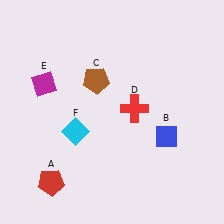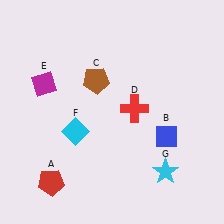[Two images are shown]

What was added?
A cyan star (G) was added in Image 2.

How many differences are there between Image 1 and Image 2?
There is 1 difference between the two images.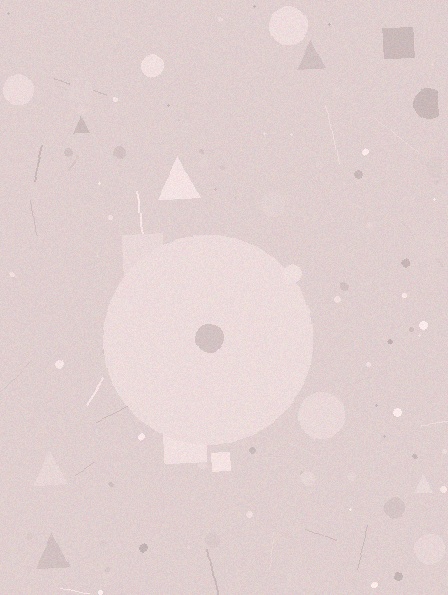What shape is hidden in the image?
A circle is hidden in the image.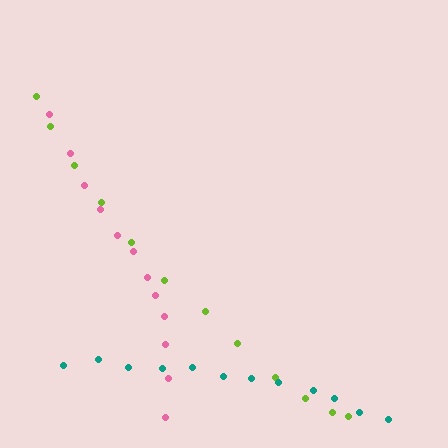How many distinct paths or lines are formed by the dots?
There are 3 distinct paths.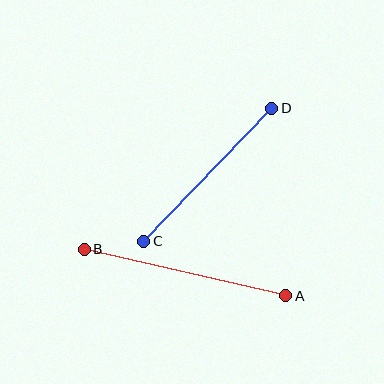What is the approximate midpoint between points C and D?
The midpoint is at approximately (208, 175) pixels.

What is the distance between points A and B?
The distance is approximately 206 pixels.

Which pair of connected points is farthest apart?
Points A and B are farthest apart.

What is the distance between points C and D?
The distance is approximately 185 pixels.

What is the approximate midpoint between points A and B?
The midpoint is at approximately (185, 273) pixels.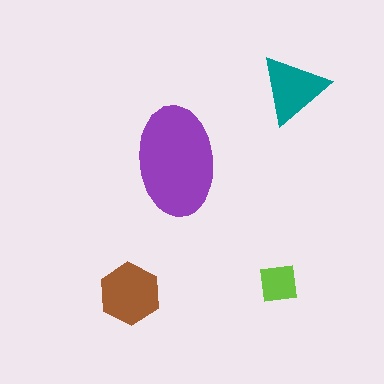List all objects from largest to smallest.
The purple ellipse, the brown hexagon, the teal triangle, the lime square.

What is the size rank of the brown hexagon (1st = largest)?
2nd.